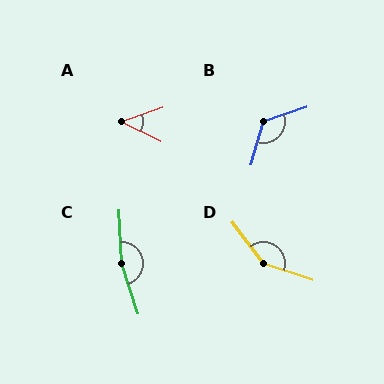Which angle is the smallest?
A, at approximately 46 degrees.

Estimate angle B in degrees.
Approximately 125 degrees.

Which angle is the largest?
C, at approximately 165 degrees.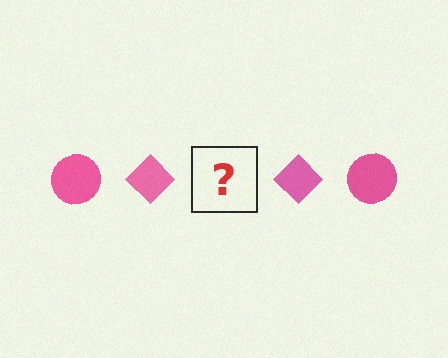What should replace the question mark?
The question mark should be replaced with a pink circle.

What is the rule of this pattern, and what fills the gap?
The rule is that the pattern cycles through circle, diamond shapes in pink. The gap should be filled with a pink circle.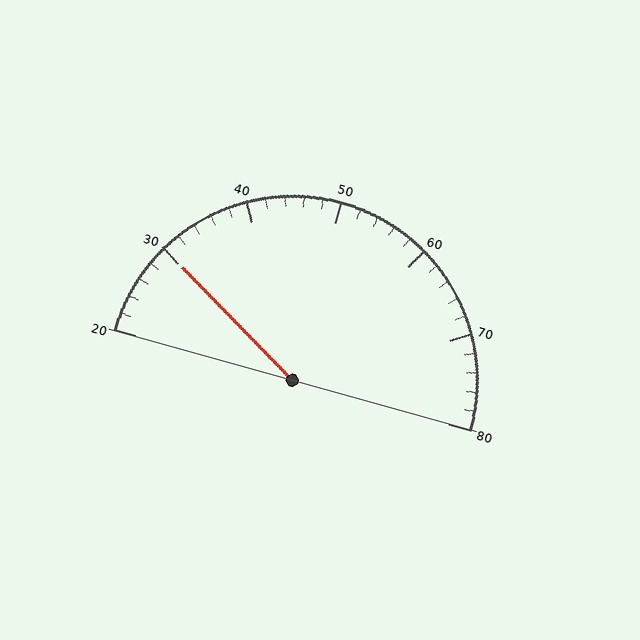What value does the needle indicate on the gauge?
The needle indicates approximately 30.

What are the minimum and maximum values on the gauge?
The gauge ranges from 20 to 80.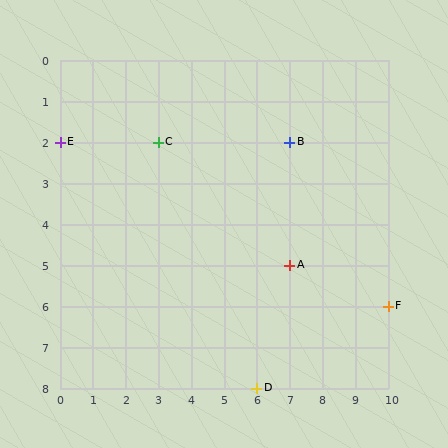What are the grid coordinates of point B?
Point B is at grid coordinates (7, 2).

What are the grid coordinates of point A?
Point A is at grid coordinates (7, 5).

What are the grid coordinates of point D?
Point D is at grid coordinates (6, 8).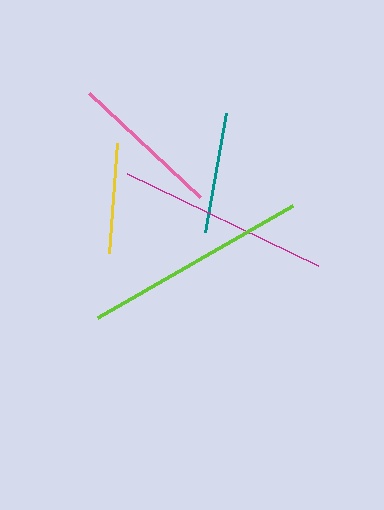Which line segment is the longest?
The lime line is the longest at approximately 226 pixels.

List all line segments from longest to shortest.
From longest to shortest: lime, magenta, pink, teal, yellow.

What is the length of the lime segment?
The lime segment is approximately 226 pixels long.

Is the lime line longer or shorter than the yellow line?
The lime line is longer than the yellow line.